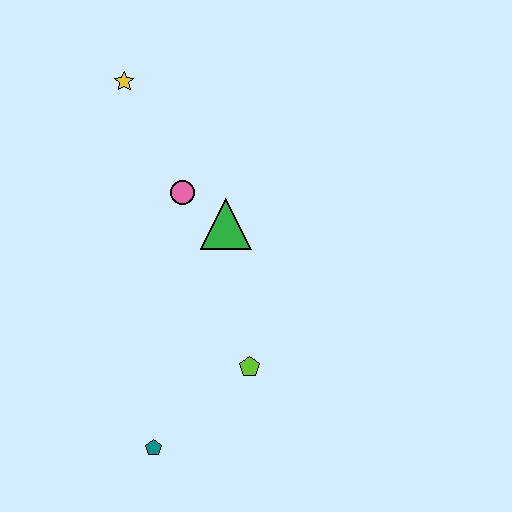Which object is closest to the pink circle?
The green triangle is closest to the pink circle.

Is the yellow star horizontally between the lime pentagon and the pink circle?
No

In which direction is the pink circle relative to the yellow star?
The pink circle is below the yellow star.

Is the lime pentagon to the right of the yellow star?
Yes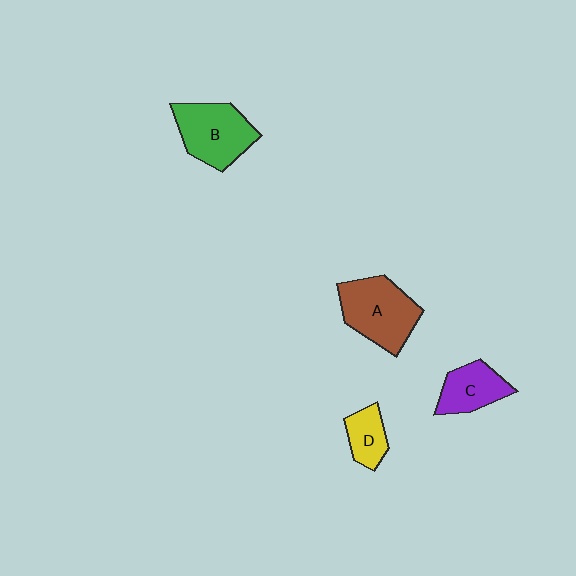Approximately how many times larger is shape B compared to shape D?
Approximately 2.0 times.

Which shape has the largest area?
Shape A (brown).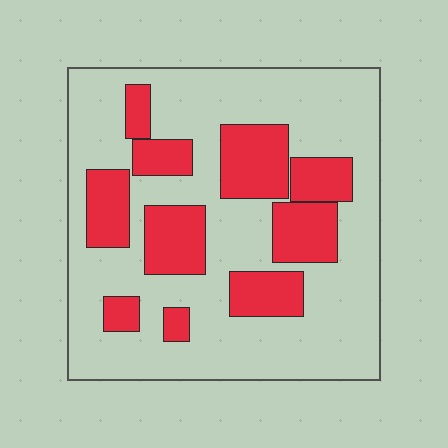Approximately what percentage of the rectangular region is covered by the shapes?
Approximately 30%.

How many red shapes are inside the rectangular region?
10.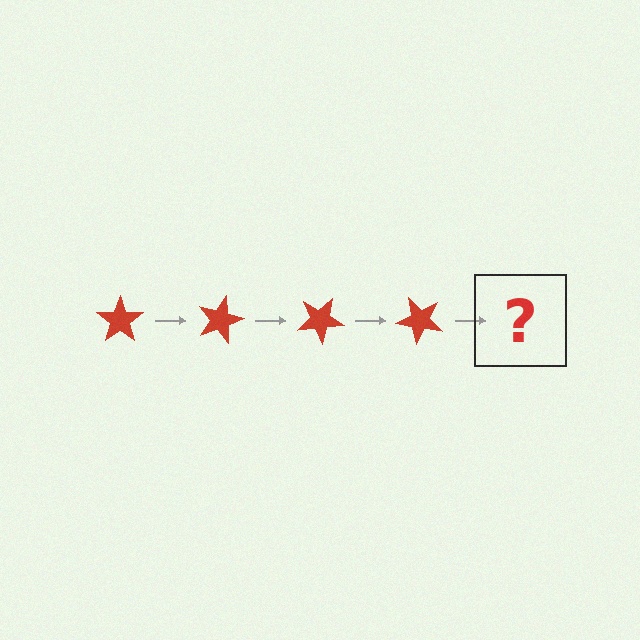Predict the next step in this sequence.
The next step is a red star rotated 60 degrees.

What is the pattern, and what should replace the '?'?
The pattern is that the star rotates 15 degrees each step. The '?' should be a red star rotated 60 degrees.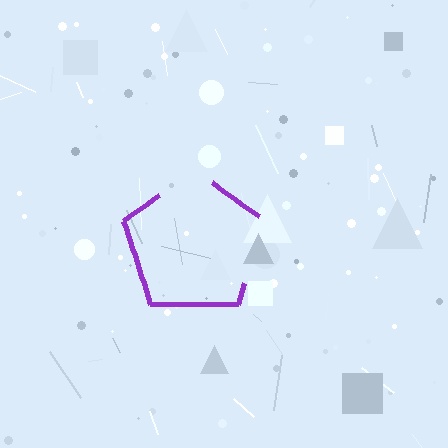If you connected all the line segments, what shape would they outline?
They would outline a pentagon.